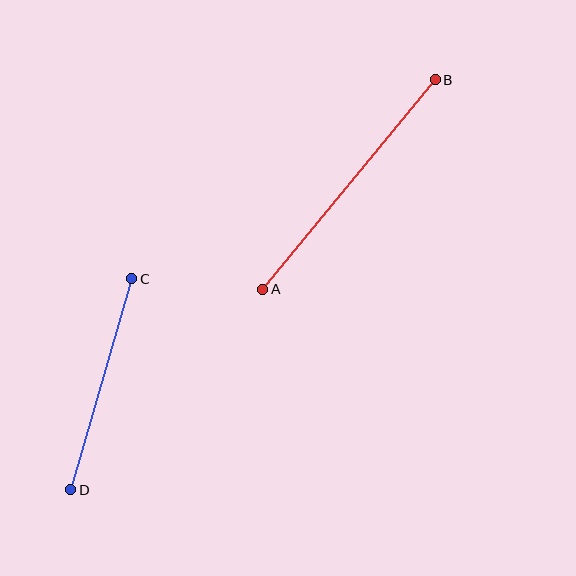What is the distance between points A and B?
The distance is approximately 272 pixels.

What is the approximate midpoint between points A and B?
The midpoint is at approximately (349, 184) pixels.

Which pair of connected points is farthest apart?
Points A and B are farthest apart.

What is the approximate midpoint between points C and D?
The midpoint is at approximately (101, 384) pixels.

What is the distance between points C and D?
The distance is approximately 220 pixels.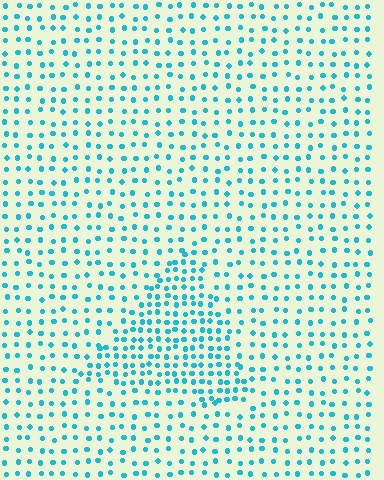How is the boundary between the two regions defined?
The boundary is defined by a change in element density (approximately 1.9x ratio). All elements are the same color, size, and shape.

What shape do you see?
I see a triangle.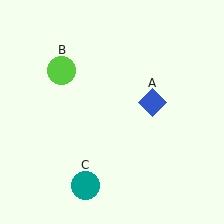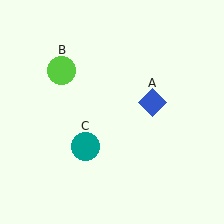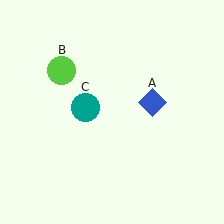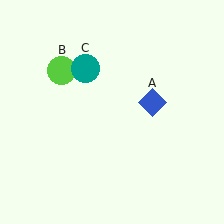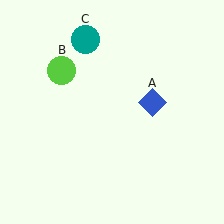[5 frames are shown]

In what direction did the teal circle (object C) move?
The teal circle (object C) moved up.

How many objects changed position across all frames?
1 object changed position: teal circle (object C).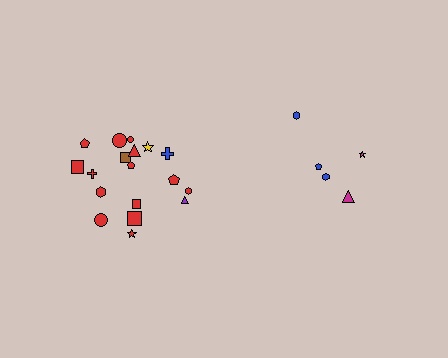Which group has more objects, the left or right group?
The left group.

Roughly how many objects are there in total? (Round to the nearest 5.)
Roughly 25 objects in total.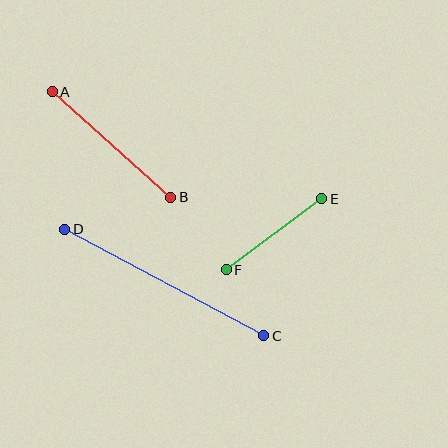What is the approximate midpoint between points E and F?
The midpoint is at approximately (274, 234) pixels.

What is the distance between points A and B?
The distance is approximately 159 pixels.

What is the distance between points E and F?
The distance is approximately 119 pixels.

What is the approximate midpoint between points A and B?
The midpoint is at approximately (112, 145) pixels.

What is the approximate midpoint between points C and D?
The midpoint is at approximately (164, 282) pixels.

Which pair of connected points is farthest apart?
Points C and D are farthest apart.